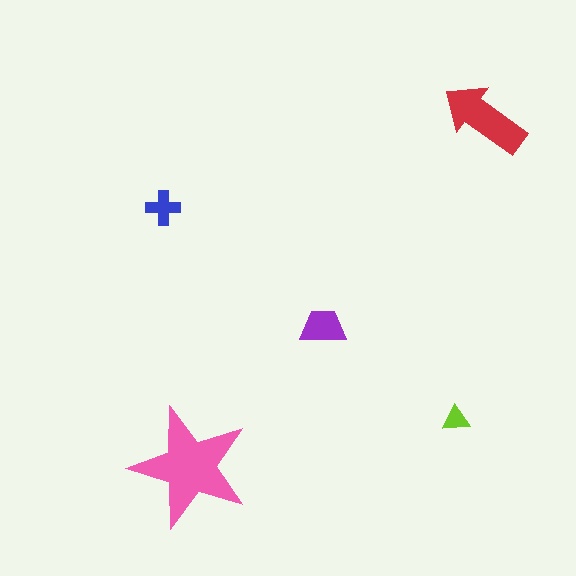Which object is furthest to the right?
The red arrow is rightmost.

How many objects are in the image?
There are 5 objects in the image.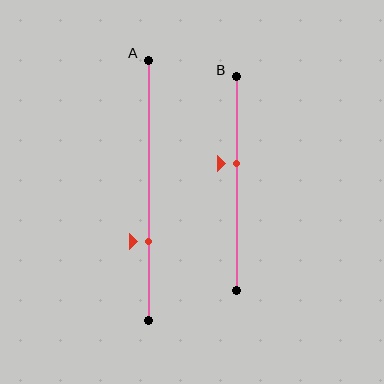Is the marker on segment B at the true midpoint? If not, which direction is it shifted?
No, the marker on segment B is shifted upward by about 9% of the segment length.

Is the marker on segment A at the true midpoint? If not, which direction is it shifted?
No, the marker on segment A is shifted downward by about 20% of the segment length.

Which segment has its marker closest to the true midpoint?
Segment B has its marker closest to the true midpoint.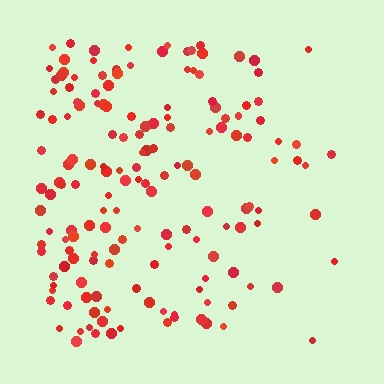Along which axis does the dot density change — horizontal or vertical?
Horizontal.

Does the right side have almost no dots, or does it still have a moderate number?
Still a moderate number, just noticeably fewer than the left.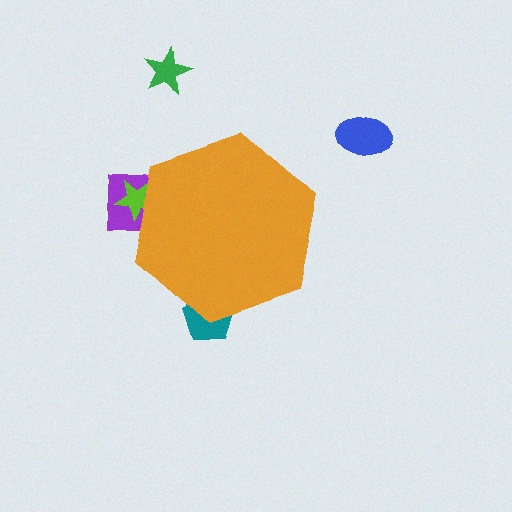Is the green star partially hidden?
No, the green star is fully visible.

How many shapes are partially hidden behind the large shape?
3 shapes are partially hidden.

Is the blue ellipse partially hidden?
No, the blue ellipse is fully visible.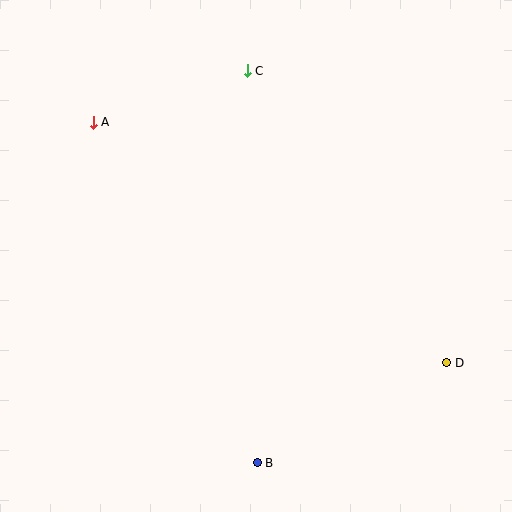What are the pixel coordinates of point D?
Point D is at (447, 363).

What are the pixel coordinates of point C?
Point C is at (247, 71).